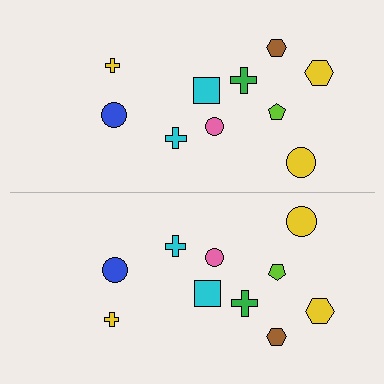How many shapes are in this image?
There are 20 shapes in this image.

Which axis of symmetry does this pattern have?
The pattern has a horizontal axis of symmetry running through the center of the image.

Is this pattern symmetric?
Yes, this pattern has bilateral (reflection) symmetry.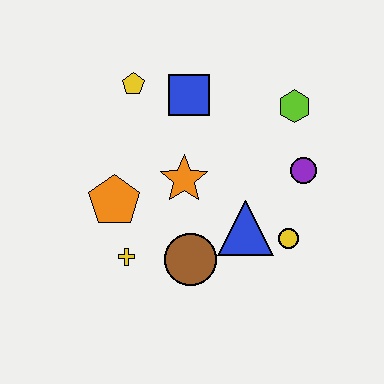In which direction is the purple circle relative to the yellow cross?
The purple circle is to the right of the yellow cross.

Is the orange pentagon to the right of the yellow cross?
No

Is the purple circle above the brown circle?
Yes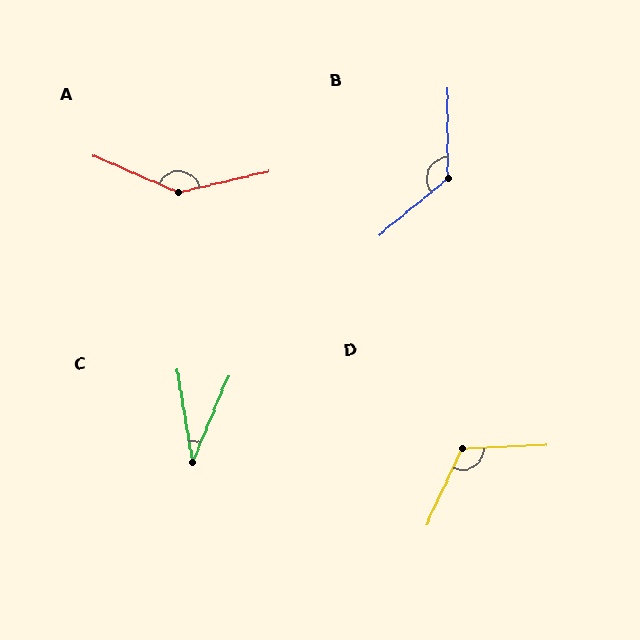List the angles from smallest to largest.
C (32°), D (117°), B (130°), A (143°).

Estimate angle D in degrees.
Approximately 117 degrees.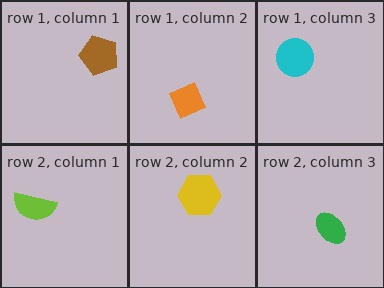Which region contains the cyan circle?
The row 1, column 3 region.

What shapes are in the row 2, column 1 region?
The lime semicircle.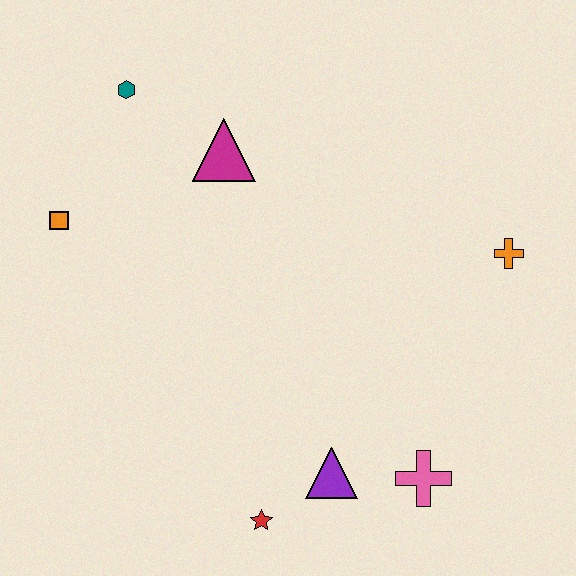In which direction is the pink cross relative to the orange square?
The pink cross is to the right of the orange square.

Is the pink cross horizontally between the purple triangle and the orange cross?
Yes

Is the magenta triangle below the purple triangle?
No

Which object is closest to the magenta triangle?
The teal hexagon is closest to the magenta triangle.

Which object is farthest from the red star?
The teal hexagon is farthest from the red star.